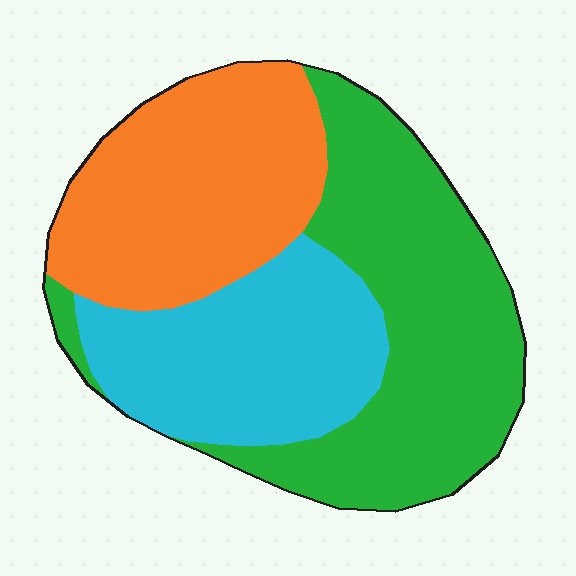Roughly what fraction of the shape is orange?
Orange takes up about one third (1/3) of the shape.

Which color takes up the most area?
Green, at roughly 40%.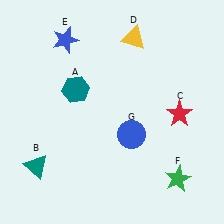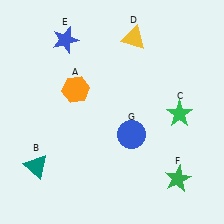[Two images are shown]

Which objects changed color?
A changed from teal to orange. C changed from red to green.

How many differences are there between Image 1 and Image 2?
There are 2 differences between the two images.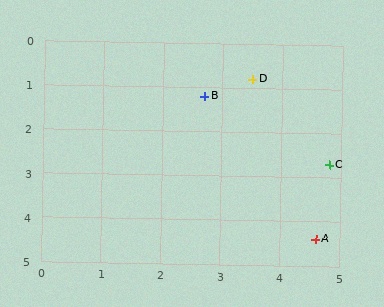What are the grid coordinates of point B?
Point B is at approximately (2.7, 1.2).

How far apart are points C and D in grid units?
Points C and D are about 2.3 grid units apart.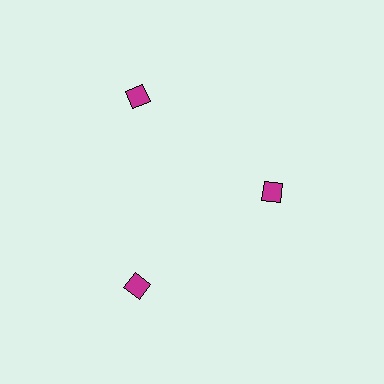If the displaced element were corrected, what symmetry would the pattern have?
It would have 3-fold rotational symmetry — the pattern would map onto itself every 120 degrees.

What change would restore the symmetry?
The symmetry would be restored by moving it outward, back onto the ring so that all 3 squares sit at equal angles and equal distance from the center.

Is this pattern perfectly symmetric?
No. The 3 magenta squares are arranged in a ring, but one element near the 3 o'clock position is pulled inward toward the center, breaking the 3-fold rotational symmetry.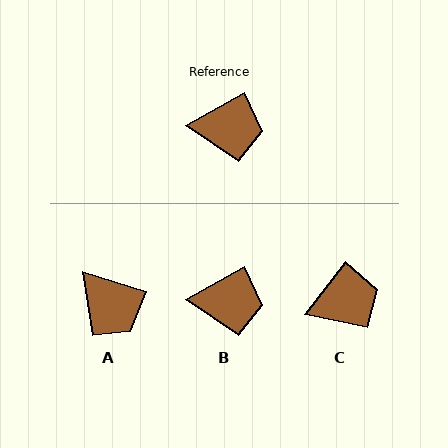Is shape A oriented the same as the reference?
No, it is off by about 47 degrees.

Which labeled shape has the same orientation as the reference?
B.